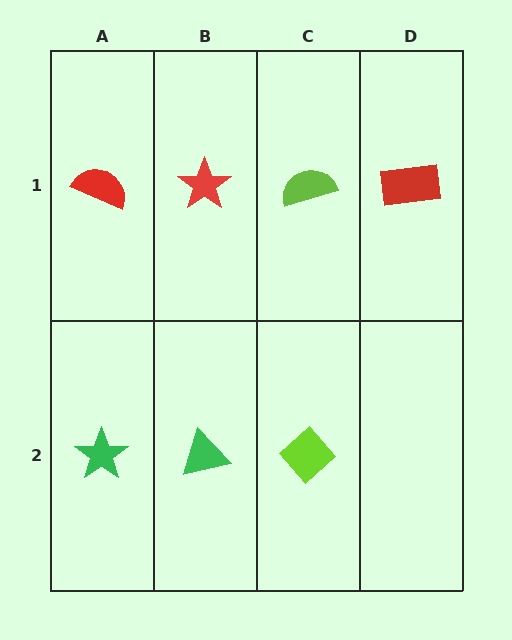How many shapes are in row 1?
4 shapes.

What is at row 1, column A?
A red semicircle.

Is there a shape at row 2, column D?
No, that cell is empty.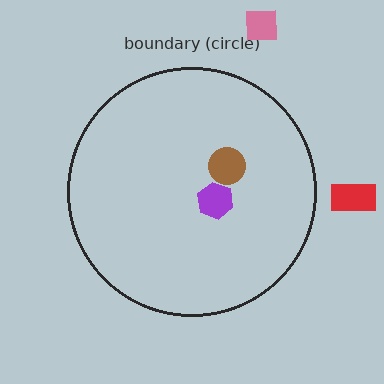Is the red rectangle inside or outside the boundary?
Outside.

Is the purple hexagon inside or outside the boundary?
Inside.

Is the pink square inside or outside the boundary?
Outside.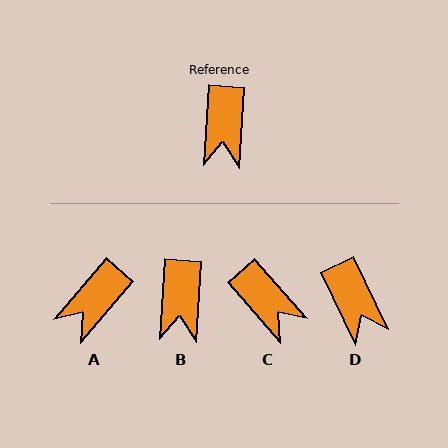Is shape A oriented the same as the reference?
No, it is off by about 37 degrees.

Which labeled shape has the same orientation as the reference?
B.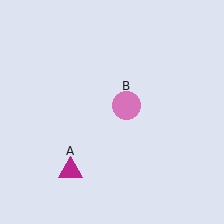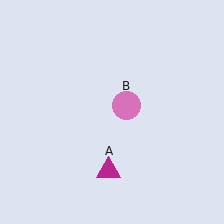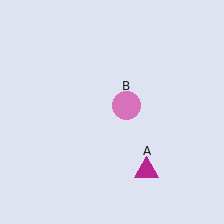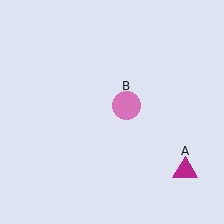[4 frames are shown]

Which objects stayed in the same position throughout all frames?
Pink circle (object B) remained stationary.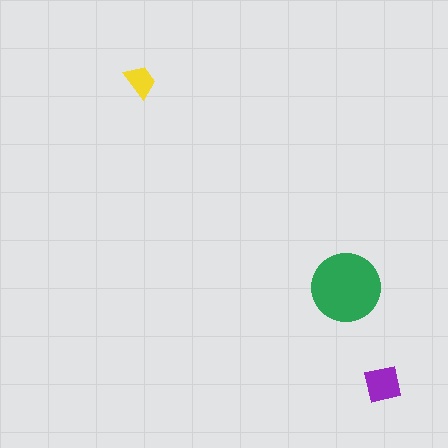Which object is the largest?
The green circle.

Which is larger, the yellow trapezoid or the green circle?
The green circle.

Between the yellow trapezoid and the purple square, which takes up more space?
The purple square.